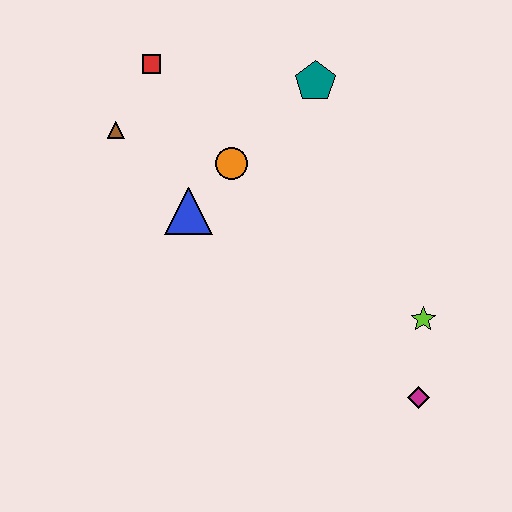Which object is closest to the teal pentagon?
The orange circle is closest to the teal pentagon.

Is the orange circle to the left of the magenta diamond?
Yes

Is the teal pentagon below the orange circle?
No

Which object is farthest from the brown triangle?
The magenta diamond is farthest from the brown triangle.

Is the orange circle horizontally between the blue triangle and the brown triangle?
No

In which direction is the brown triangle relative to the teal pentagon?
The brown triangle is to the left of the teal pentagon.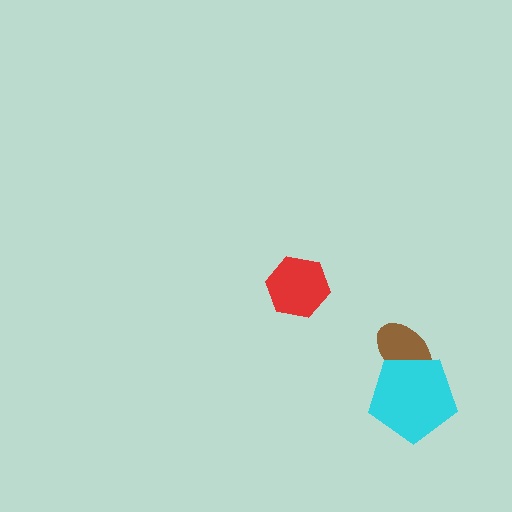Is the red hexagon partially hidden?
No, no other shape covers it.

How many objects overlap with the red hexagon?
0 objects overlap with the red hexagon.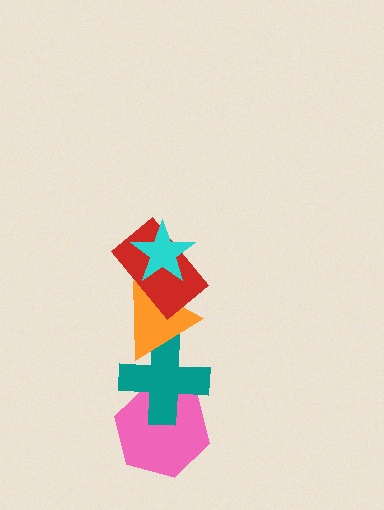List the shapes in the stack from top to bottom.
From top to bottom: the cyan star, the red rectangle, the orange triangle, the teal cross, the pink hexagon.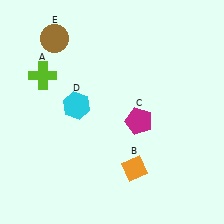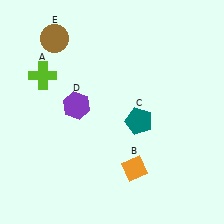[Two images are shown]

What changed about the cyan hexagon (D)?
In Image 1, D is cyan. In Image 2, it changed to purple.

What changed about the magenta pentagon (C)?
In Image 1, C is magenta. In Image 2, it changed to teal.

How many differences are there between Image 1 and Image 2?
There are 2 differences between the two images.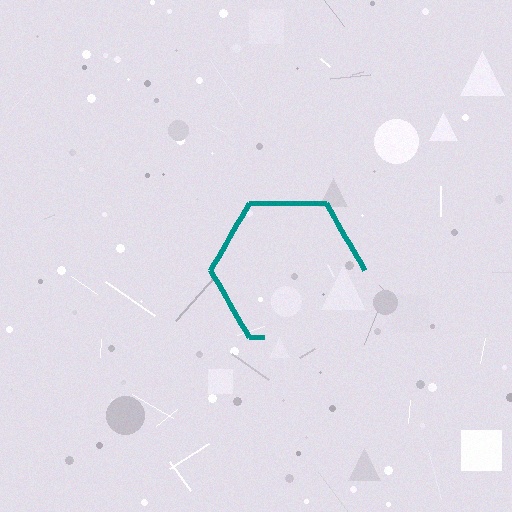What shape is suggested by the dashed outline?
The dashed outline suggests a hexagon.